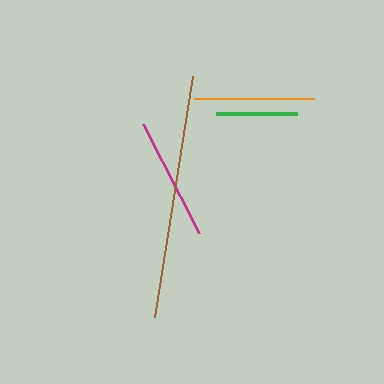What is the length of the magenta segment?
The magenta segment is approximately 123 pixels long.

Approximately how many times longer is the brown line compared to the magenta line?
The brown line is approximately 2.0 times the length of the magenta line.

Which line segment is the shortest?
The green line is the shortest at approximately 81 pixels.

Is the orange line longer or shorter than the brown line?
The brown line is longer than the orange line.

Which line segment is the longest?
The brown line is the longest at approximately 244 pixels.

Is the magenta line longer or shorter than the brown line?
The brown line is longer than the magenta line.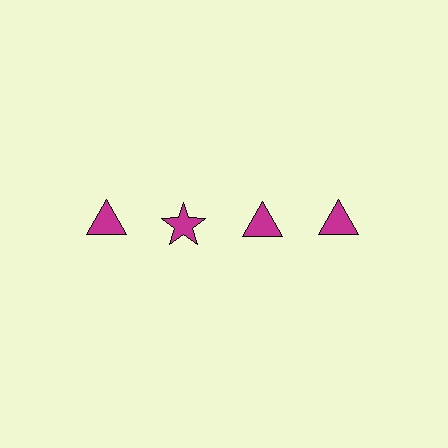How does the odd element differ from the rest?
It has a different shape: star instead of triangle.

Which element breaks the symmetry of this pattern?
The magenta star in the top row, second from left column breaks the symmetry. All other shapes are magenta triangles.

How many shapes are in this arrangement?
There are 4 shapes arranged in a grid pattern.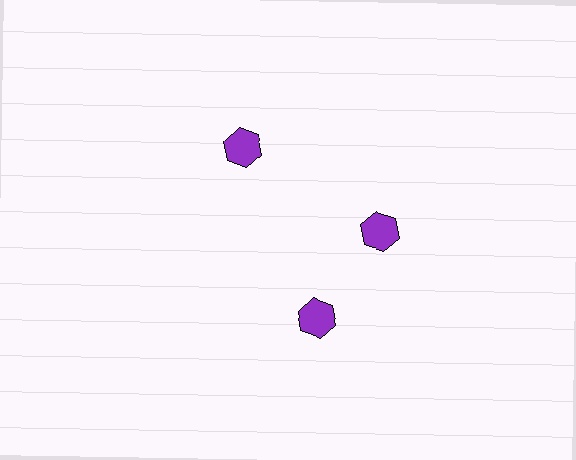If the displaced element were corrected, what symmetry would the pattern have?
It would have 3-fold rotational symmetry — the pattern would map onto itself every 120 degrees.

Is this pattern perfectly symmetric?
No. The 3 purple hexagons are arranged in a ring, but one element near the 7 o'clock position is rotated out of alignment along the ring, breaking the 3-fold rotational symmetry.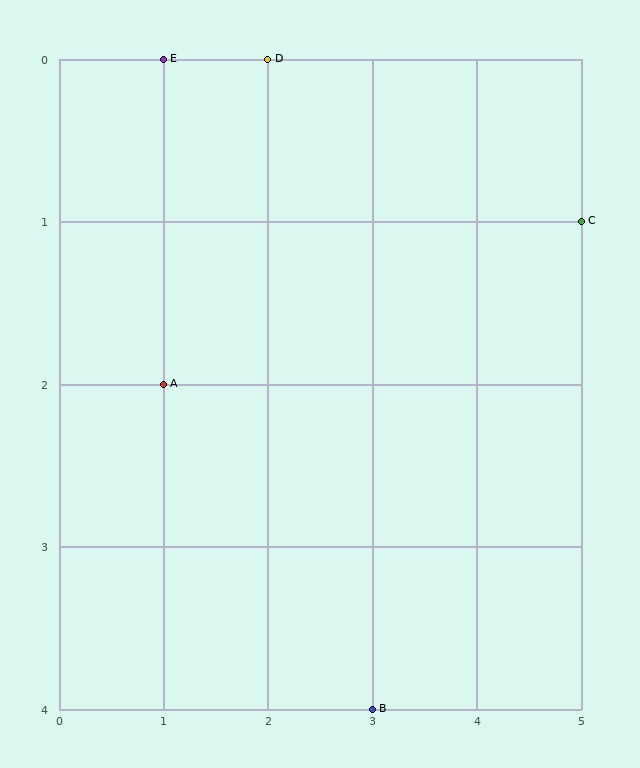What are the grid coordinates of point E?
Point E is at grid coordinates (1, 0).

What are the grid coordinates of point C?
Point C is at grid coordinates (5, 1).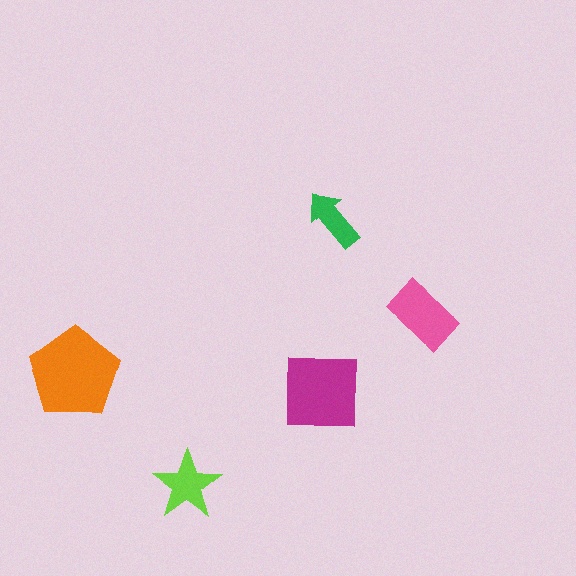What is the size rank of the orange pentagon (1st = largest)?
1st.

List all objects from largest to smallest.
The orange pentagon, the magenta square, the pink rectangle, the lime star, the green arrow.